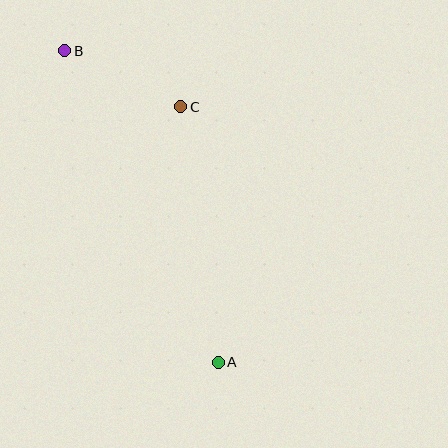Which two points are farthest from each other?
Points A and B are farthest from each other.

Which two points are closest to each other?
Points B and C are closest to each other.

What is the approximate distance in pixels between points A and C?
The distance between A and C is approximately 259 pixels.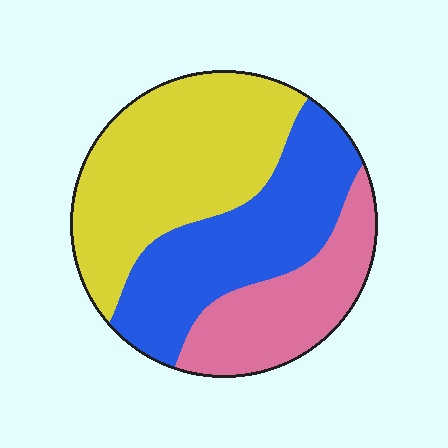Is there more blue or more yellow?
Yellow.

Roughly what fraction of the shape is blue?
Blue takes up between a third and a half of the shape.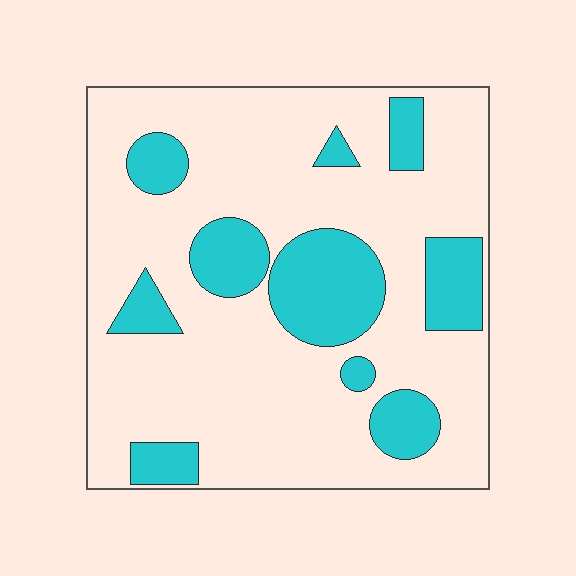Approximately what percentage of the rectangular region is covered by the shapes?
Approximately 25%.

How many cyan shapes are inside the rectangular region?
10.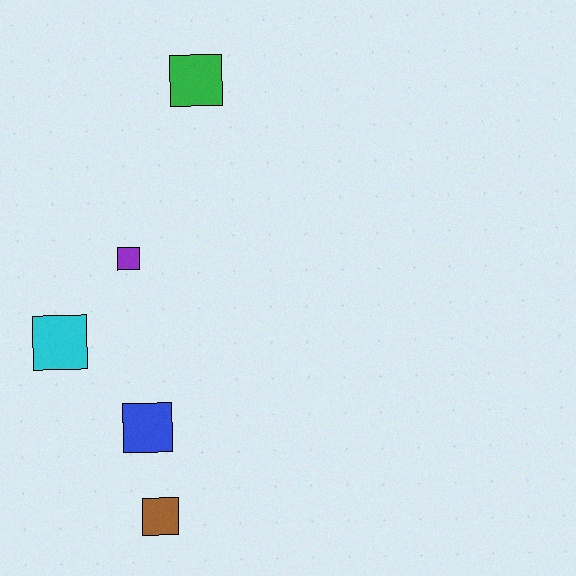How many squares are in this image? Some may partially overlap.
There are 5 squares.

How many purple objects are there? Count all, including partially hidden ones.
There is 1 purple object.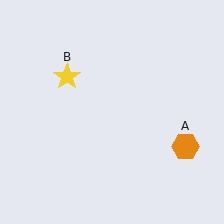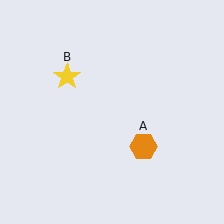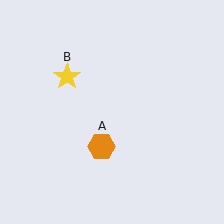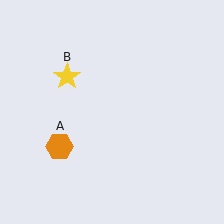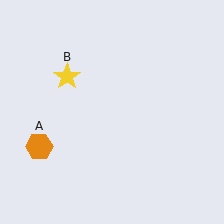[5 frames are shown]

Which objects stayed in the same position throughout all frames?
Yellow star (object B) remained stationary.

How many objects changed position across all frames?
1 object changed position: orange hexagon (object A).